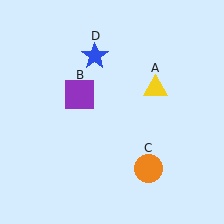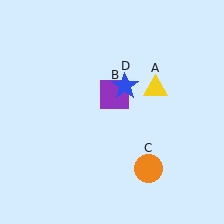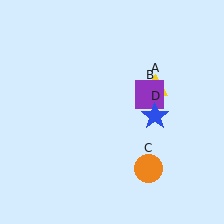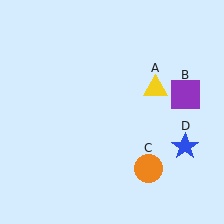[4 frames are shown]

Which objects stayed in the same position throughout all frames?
Yellow triangle (object A) and orange circle (object C) remained stationary.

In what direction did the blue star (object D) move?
The blue star (object D) moved down and to the right.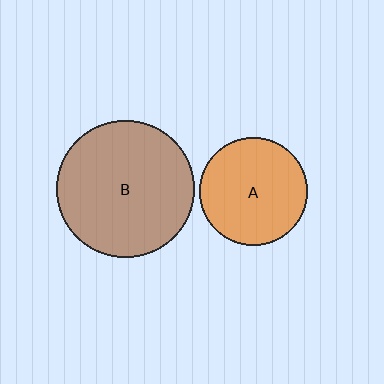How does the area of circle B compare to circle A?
Approximately 1.6 times.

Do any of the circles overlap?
No, none of the circles overlap.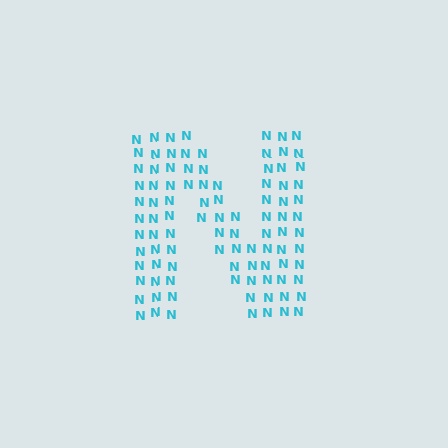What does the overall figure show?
The overall figure shows the letter N.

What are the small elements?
The small elements are letter N's.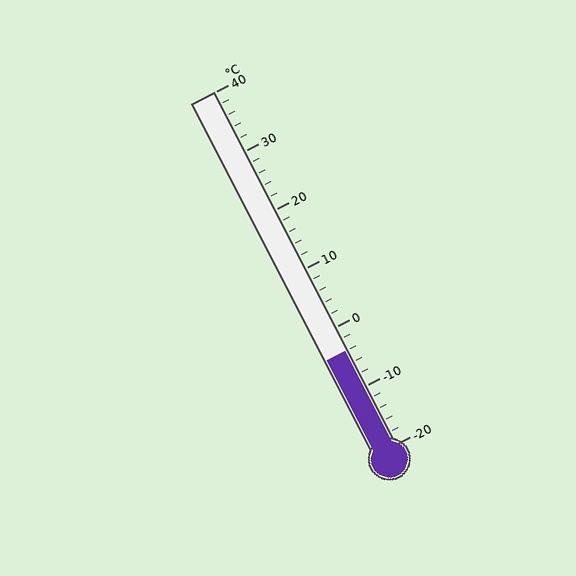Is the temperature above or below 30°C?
The temperature is below 30°C.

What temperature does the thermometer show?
The thermometer shows approximately -4°C.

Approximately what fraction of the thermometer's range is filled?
The thermometer is filled to approximately 25% of its range.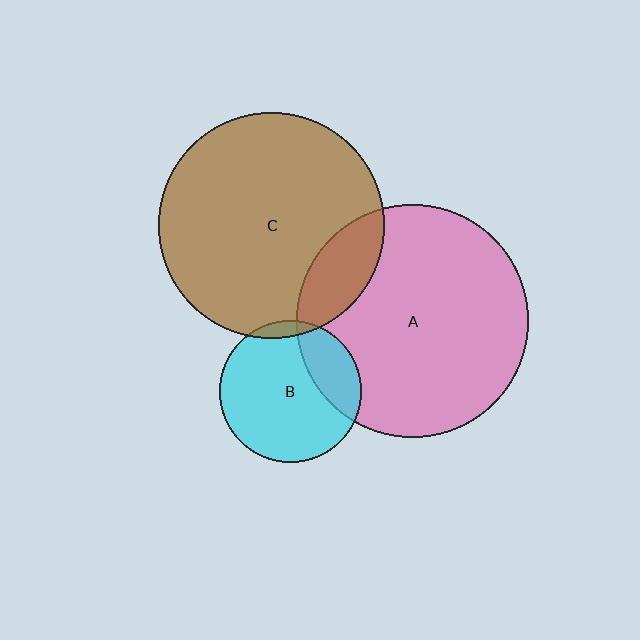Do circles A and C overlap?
Yes.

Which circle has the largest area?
Circle A (pink).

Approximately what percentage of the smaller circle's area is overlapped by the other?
Approximately 15%.